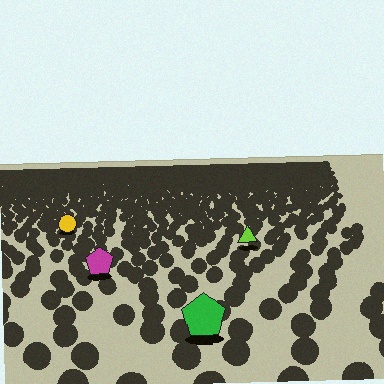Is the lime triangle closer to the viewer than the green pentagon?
No. The green pentagon is closer — you can tell from the texture gradient: the ground texture is coarser near it.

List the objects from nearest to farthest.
From nearest to farthest: the green pentagon, the magenta pentagon, the lime triangle, the yellow circle.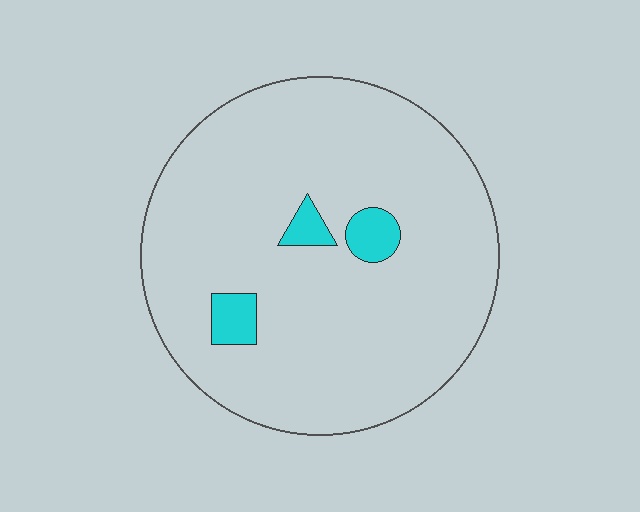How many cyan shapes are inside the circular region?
3.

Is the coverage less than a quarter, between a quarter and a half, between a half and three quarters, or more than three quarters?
Less than a quarter.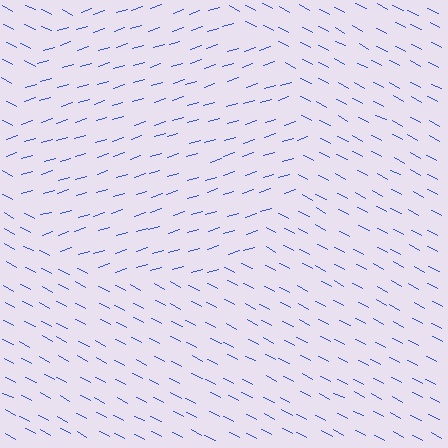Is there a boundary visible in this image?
Yes, there is a texture boundary formed by a change in line orientation.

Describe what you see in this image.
The image is filled with small blue line segments. A circle region in the image has lines oriented differently from the surrounding lines, creating a visible texture boundary.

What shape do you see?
I see a circle.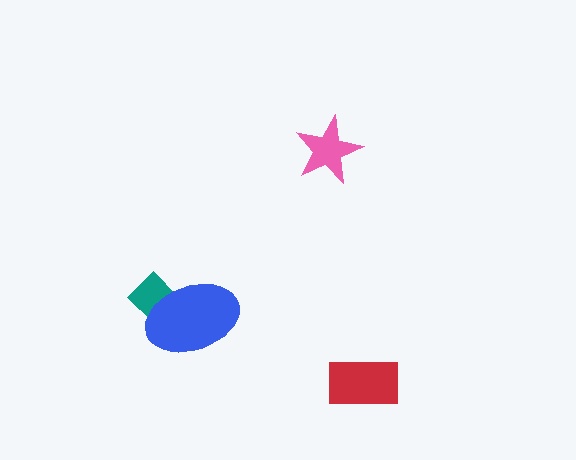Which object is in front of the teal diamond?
The blue ellipse is in front of the teal diamond.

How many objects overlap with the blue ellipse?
1 object overlaps with the blue ellipse.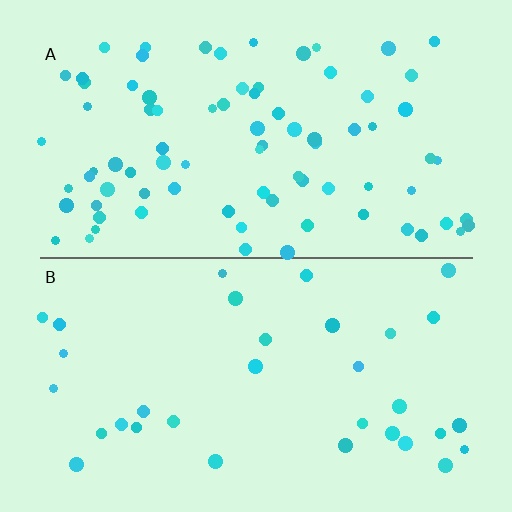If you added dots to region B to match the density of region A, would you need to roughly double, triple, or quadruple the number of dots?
Approximately double.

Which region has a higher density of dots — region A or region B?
A (the top).